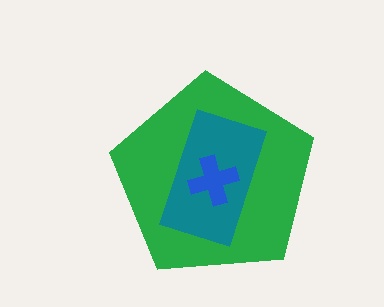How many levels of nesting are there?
3.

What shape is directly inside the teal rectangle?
The blue cross.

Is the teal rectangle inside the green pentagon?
Yes.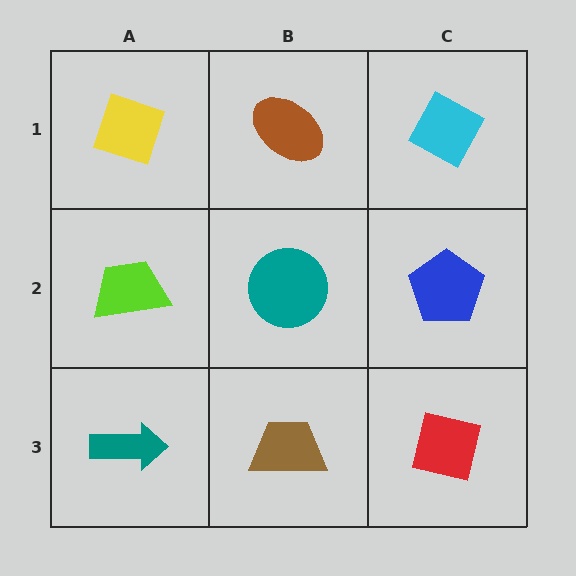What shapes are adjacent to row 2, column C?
A cyan diamond (row 1, column C), a red square (row 3, column C), a teal circle (row 2, column B).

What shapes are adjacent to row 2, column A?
A yellow diamond (row 1, column A), a teal arrow (row 3, column A), a teal circle (row 2, column B).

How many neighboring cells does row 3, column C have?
2.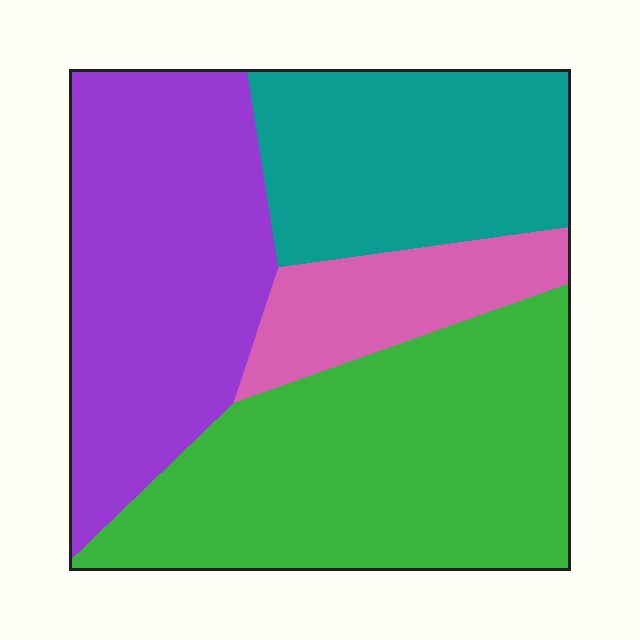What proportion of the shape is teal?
Teal takes up about one fifth (1/5) of the shape.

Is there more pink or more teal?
Teal.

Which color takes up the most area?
Green, at roughly 35%.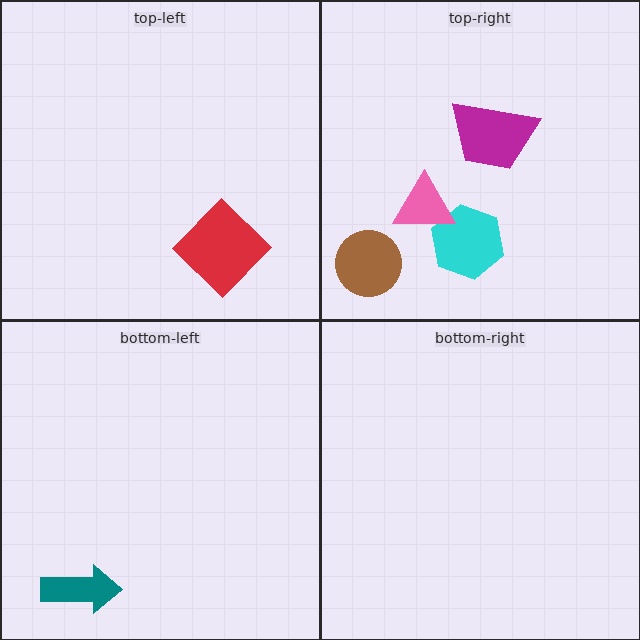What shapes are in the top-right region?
The cyan hexagon, the brown circle, the pink triangle, the magenta trapezoid.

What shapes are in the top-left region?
The red diamond.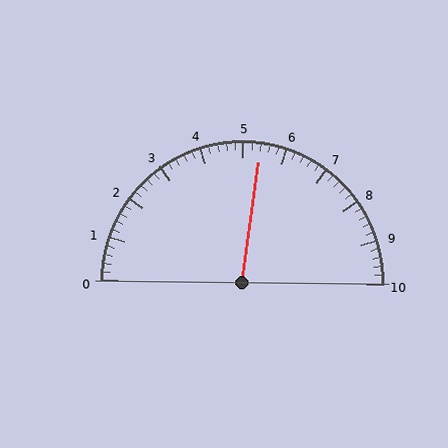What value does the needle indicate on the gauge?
The needle indicates approximately 5.4.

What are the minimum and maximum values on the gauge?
The gauge ranges from 0 to 10.